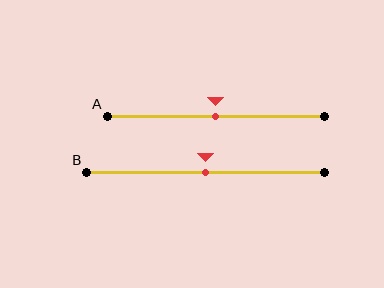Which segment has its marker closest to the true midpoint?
Segment A has its marker closest to the true midpoint.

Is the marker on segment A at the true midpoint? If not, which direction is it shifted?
Yes, the marker on segment A is at the true midpoint.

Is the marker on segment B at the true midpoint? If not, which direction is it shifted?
Yes, the marker on segment B is at the true midpoint.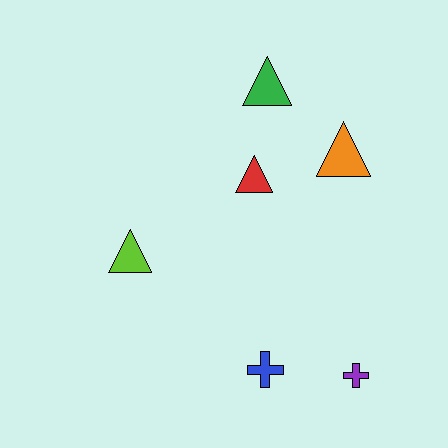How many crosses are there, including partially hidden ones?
There are 2 crosses.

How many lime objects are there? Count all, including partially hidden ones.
There is 1 lime object.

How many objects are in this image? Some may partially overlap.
There are 6 objects.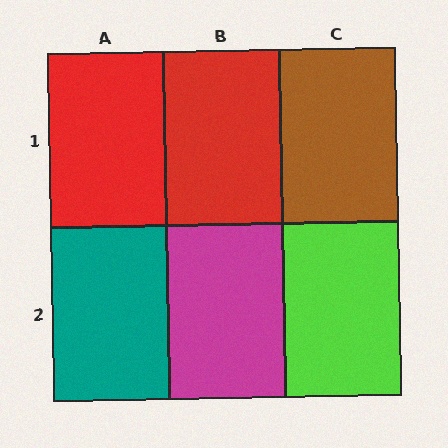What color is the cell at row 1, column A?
Red.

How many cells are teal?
1 cell is teal.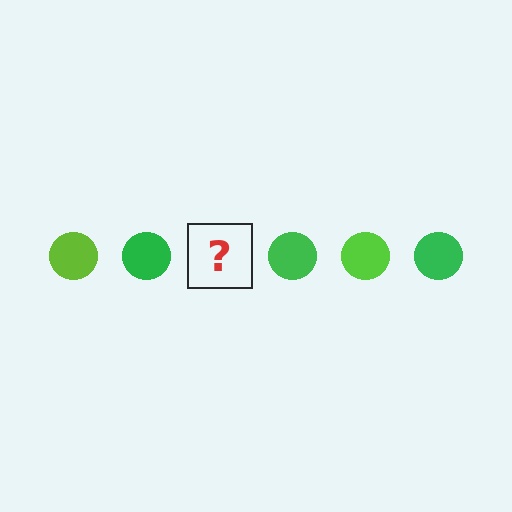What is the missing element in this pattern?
The missing element is a lime circle.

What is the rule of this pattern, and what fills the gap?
The rule is that the pattern cycles through lime, green circles. The gap should be filled with a lime circle.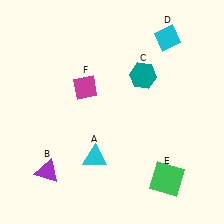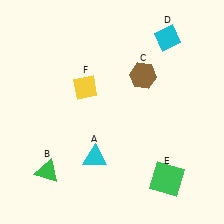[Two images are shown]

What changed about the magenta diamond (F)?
In Image 1, F is magenta. In Image 2, it changed to yellow.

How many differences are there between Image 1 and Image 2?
There are 3 differences between the two images.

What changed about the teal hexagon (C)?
In Image 1, C is teal. In Image 2, it changed to brown.